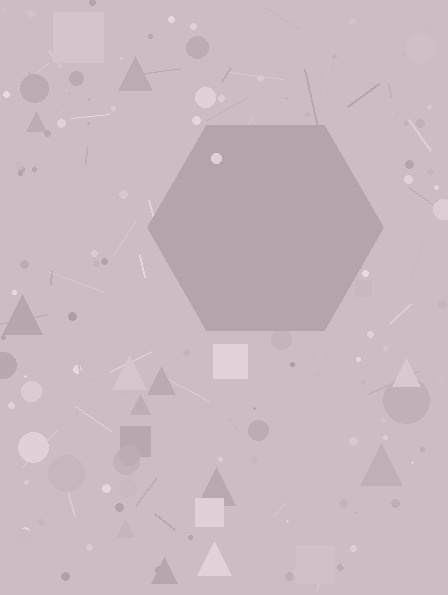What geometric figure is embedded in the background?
A hexagon is embedded in the background.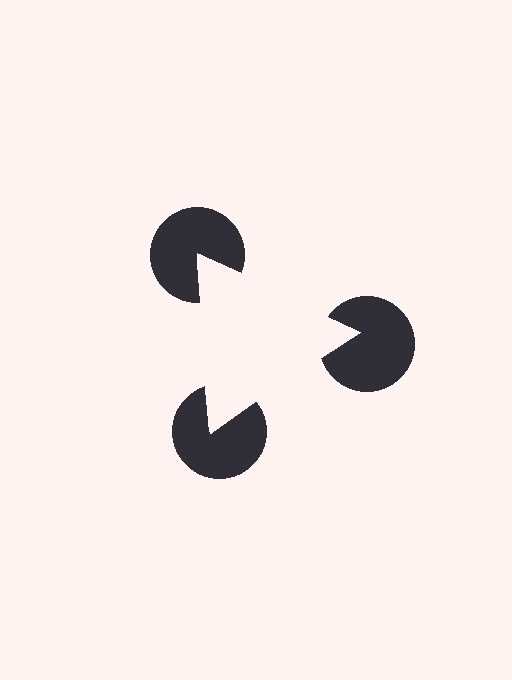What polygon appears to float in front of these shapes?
An illusory triangle — its edges are inferred from the aligned wedge cuts in the pac-man discs, not physically drawn.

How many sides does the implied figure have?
3 sides.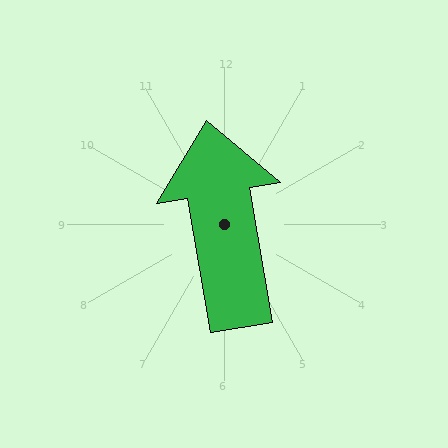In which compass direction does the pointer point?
North.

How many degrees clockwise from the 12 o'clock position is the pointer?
Approximately 350 degrees.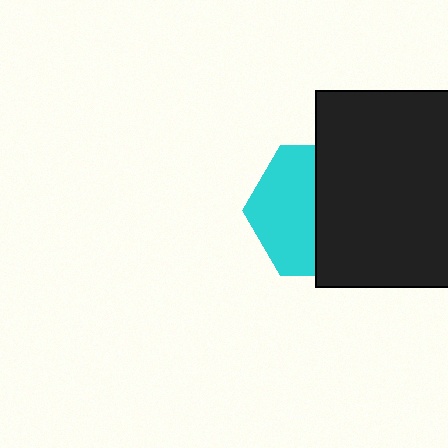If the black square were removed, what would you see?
You would see the complete cyan hexagon.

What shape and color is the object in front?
The object in front is a black square.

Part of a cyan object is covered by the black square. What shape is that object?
It is a hexagon.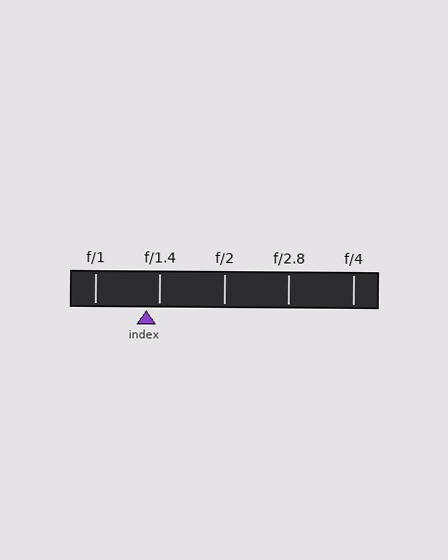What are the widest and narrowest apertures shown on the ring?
The widest aperture shown is f/1 and the narrowest is f/4.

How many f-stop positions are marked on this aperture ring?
There are 5 f-stop positions marked.